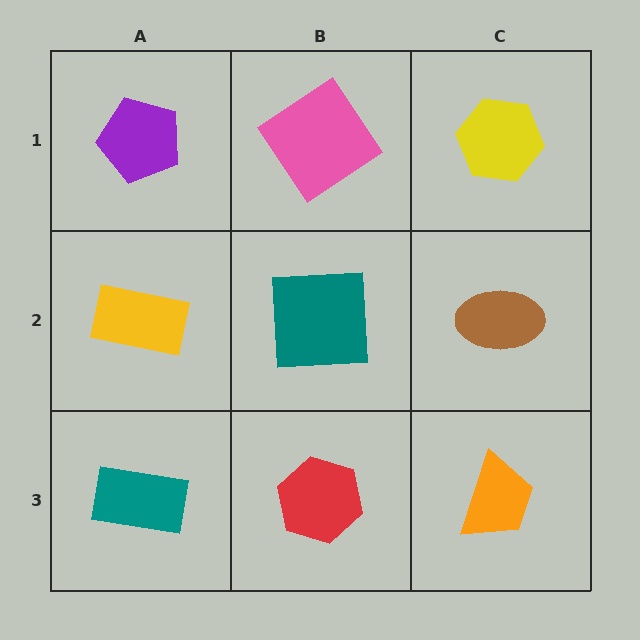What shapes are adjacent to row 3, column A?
A yellow rectangle (row 2, column A), a red hexagon (row 3, column B).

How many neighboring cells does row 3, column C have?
2.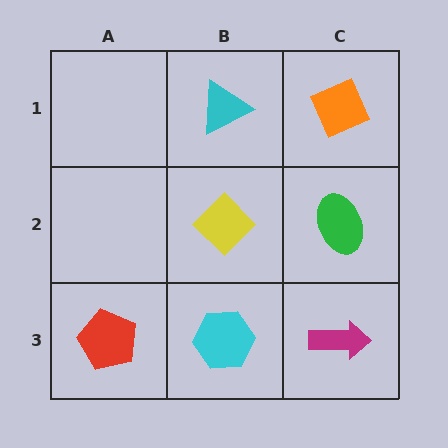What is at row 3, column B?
A cyan hexagon.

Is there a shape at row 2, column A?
No, that cell is empty.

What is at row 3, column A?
A red pentagon.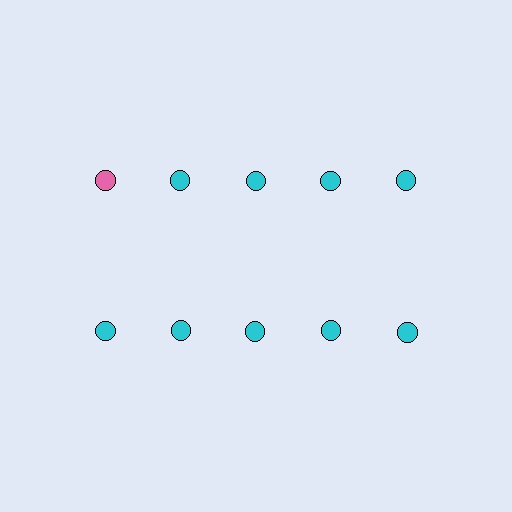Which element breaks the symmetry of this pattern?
The pink circle in the top row, leftmost column breaks the symmetry. All other shapes are cyan circles.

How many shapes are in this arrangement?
There are 10 shapes arranged in a grid pattern.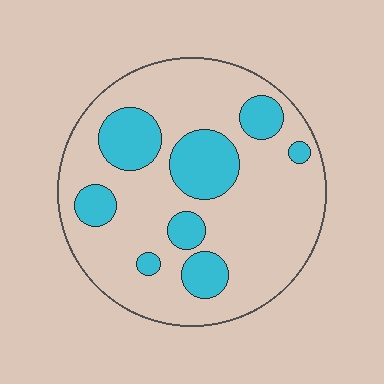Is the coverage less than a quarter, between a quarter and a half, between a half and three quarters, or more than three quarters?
Less than a quarter.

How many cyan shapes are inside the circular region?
8.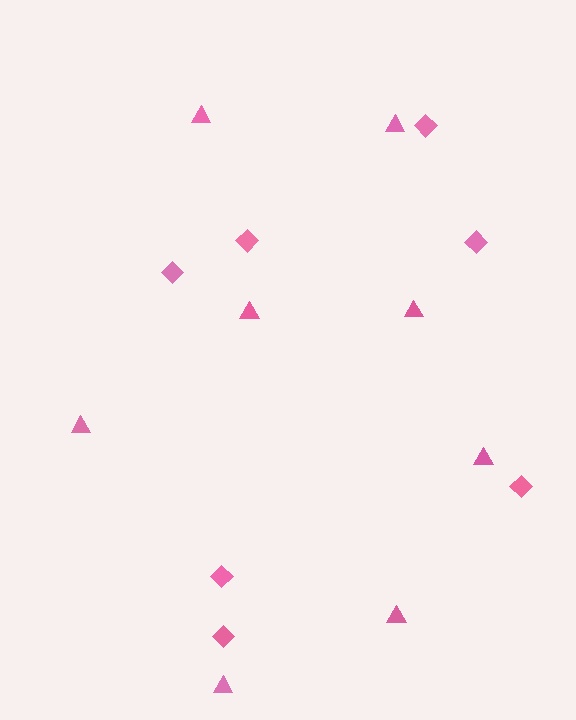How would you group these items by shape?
There are 2 groups: one group of diamonds (7) and one group of triangles (8).